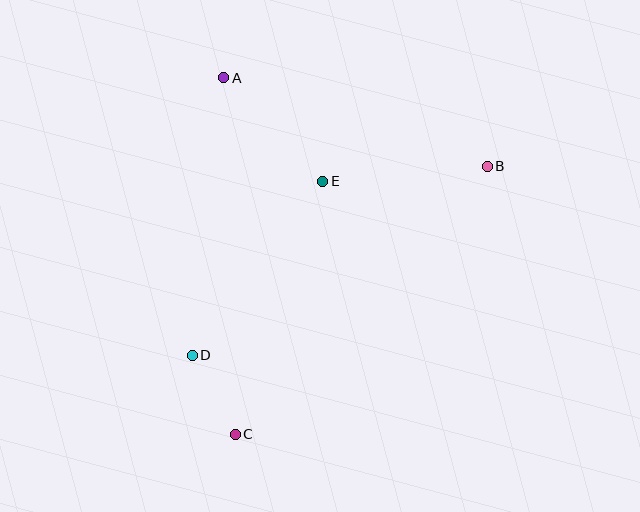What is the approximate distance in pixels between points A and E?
The distance between A and E is approximately 143 pixels.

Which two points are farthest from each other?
Points B and C are farthest from each other.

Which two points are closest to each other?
Points C and D are closest to each other.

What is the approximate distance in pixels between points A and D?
The distance between A and D is approximately 279 pixels.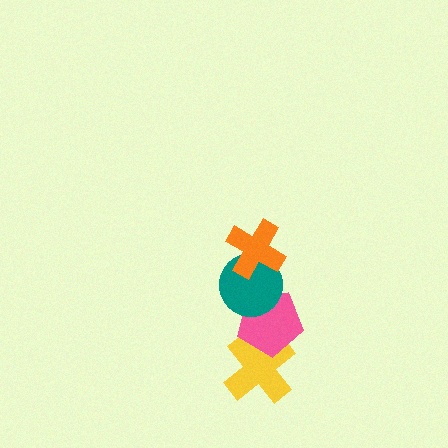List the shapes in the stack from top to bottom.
From top to bottom: the orange cross, the teal circle, the pink pentagon, the yellow cross.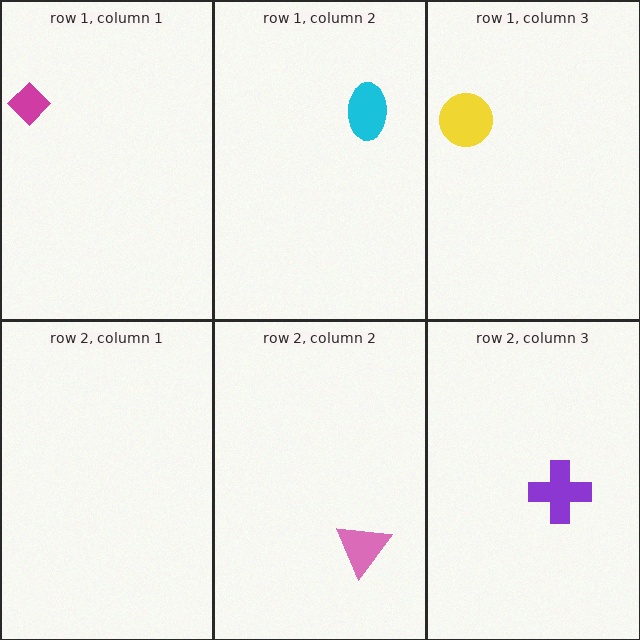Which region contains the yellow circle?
The row 1, column 3 region.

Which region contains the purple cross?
The row 2, column 3 region.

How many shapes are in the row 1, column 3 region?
1.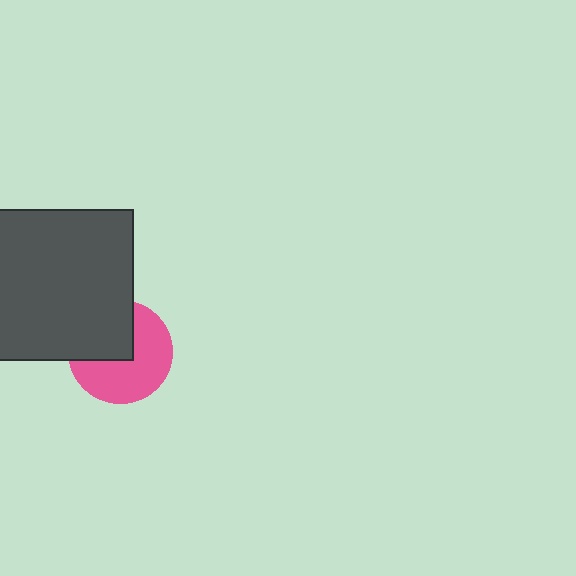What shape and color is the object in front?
The object in front is a dark gray square.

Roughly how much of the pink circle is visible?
About half of it is visible (roughly 60%).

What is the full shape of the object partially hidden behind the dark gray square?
The partially hidden object is a pink circle.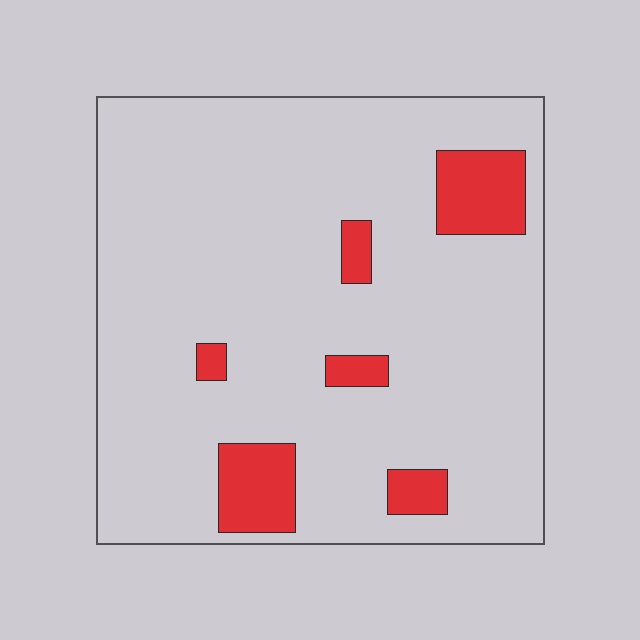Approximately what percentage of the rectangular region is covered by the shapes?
Approximately 10%.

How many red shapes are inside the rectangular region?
6.